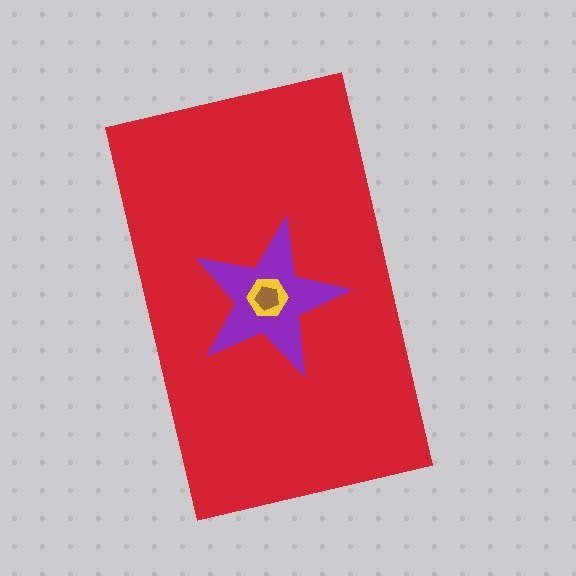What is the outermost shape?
The red rectangle.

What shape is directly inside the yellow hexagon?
The brown pentagon.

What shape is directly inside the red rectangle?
The purple star.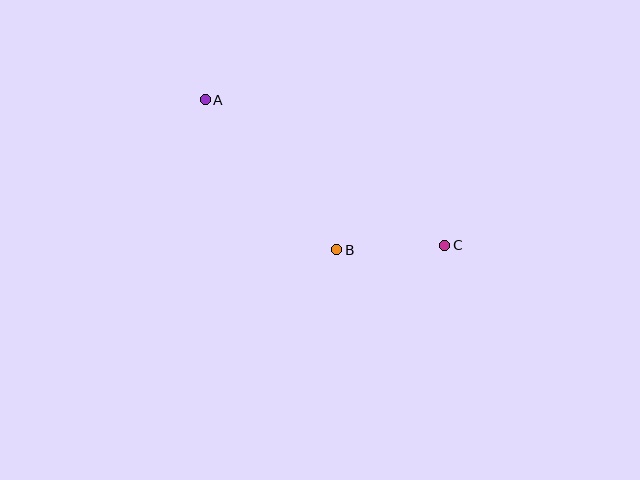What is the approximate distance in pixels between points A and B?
The distance between A and B is approximately 199 pixels.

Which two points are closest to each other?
Points B and C are closest to each other.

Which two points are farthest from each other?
Points A and C are farthest from each other.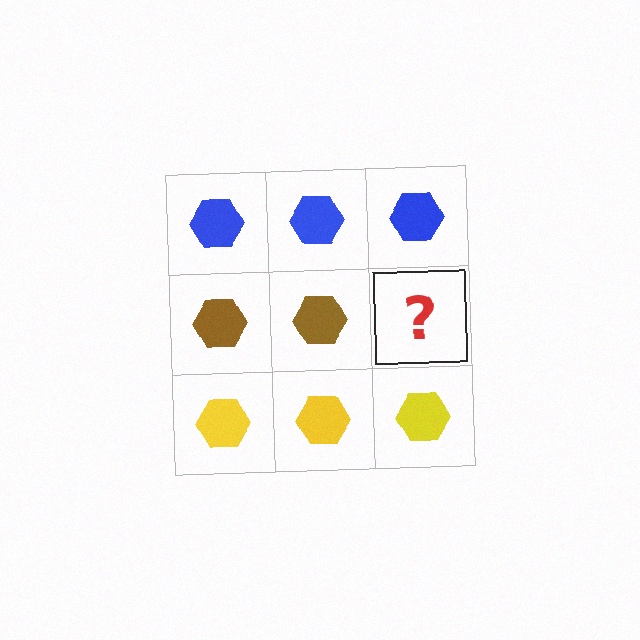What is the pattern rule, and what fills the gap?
The rule is that each row has a consistent color. The gap should be filled with a brown hexagon.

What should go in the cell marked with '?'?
The missing cell should contain a brown hexagon.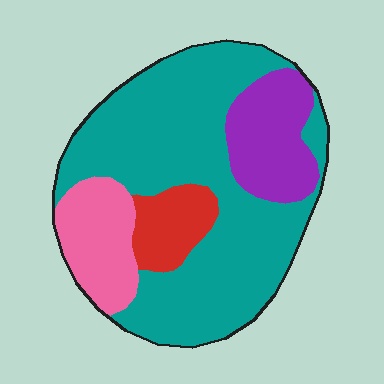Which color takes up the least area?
Red, at roughly 10%.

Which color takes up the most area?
Teal, at roughly 60%.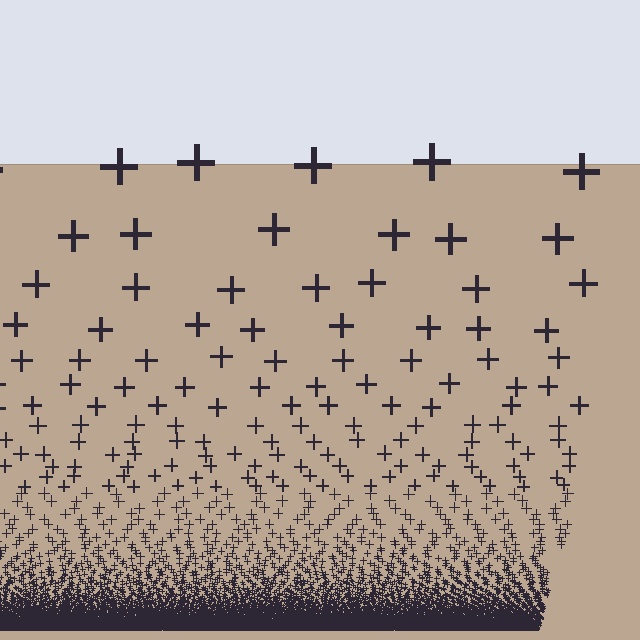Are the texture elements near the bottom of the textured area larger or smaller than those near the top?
Smaller. The gradient is inverted — elements near the bottom are smaller and denser.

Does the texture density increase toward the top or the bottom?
Density increases toward the bottom.